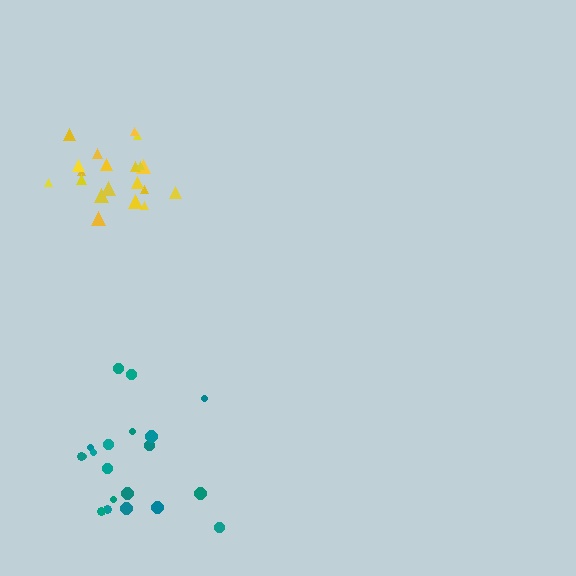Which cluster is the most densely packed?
Yellow.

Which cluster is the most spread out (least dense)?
Teal.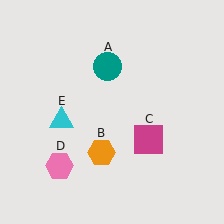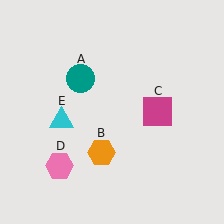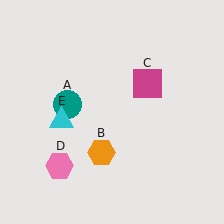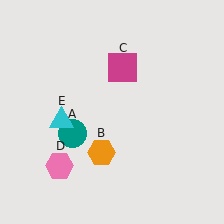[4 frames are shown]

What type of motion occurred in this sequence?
The teal circle (object A), magenta square (object C) rotated counterclockwise around the center of the scene.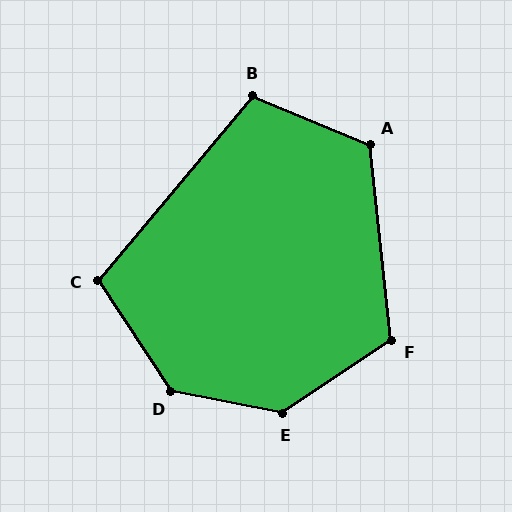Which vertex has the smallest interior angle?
C, at approximately 107 degrees.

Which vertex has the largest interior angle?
E, at approximately 135 degrees.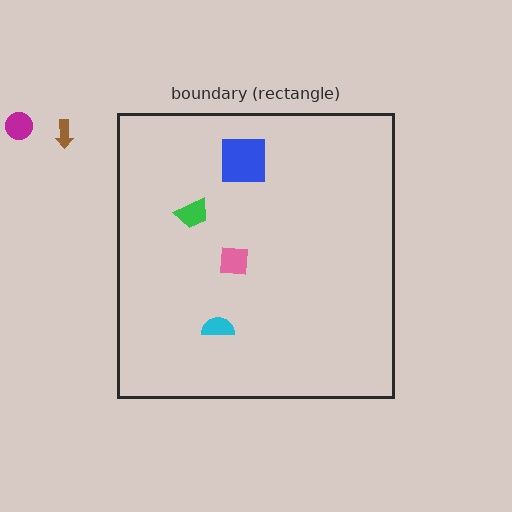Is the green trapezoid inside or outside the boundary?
Inside.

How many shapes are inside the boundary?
4 inside, 2 outside.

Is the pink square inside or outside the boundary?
Inside.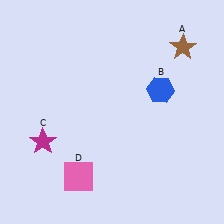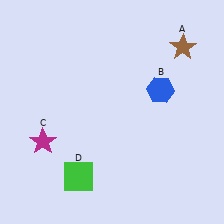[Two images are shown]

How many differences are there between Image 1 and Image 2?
There is 1 difference between the two images.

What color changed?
The square (D) changed from pink in Image 1 to green in Image 2.